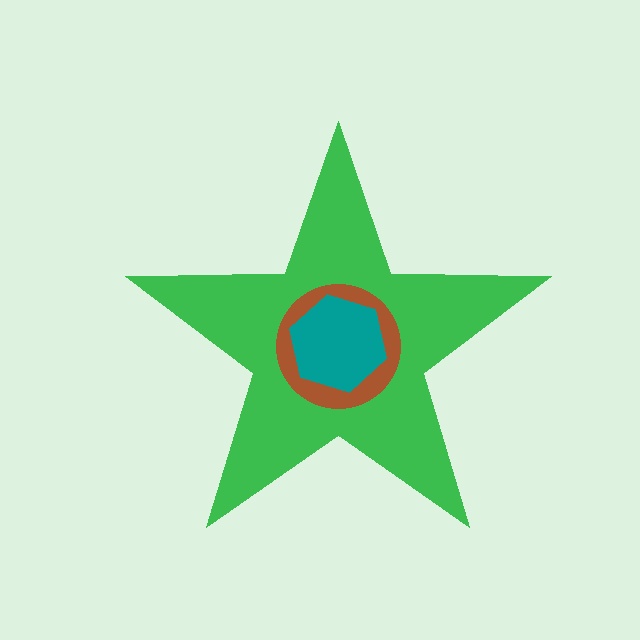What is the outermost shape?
The green star.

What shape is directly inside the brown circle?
The teal hexagon.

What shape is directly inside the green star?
The brown circle.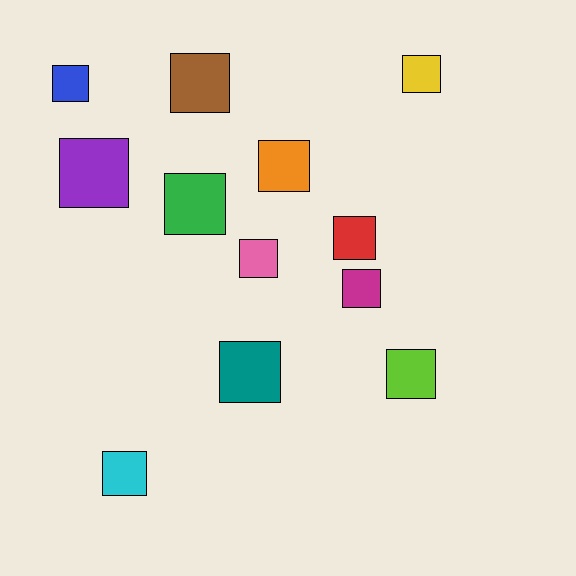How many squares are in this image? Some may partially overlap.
There are 12 squares.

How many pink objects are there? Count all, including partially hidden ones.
There is 1 pink object.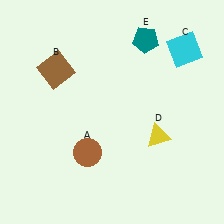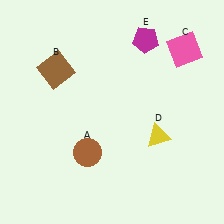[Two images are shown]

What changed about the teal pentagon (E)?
In Image 1, E is teal. In Image 2, it changed to magenta.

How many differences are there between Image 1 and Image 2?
There are 2 differences between the two images.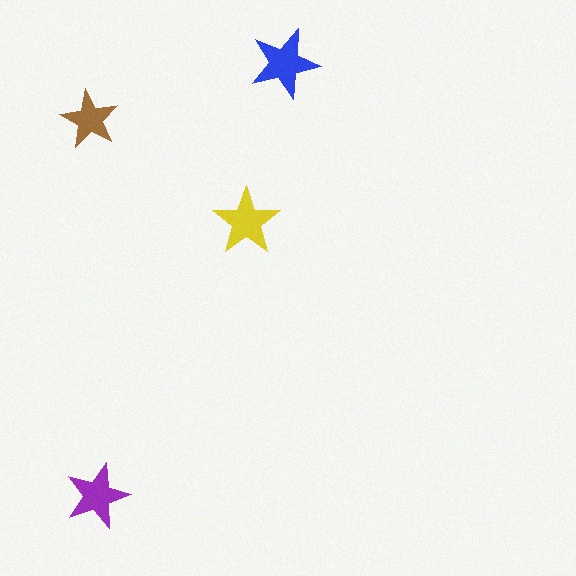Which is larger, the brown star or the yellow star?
The yellow one.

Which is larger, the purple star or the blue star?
The blue one.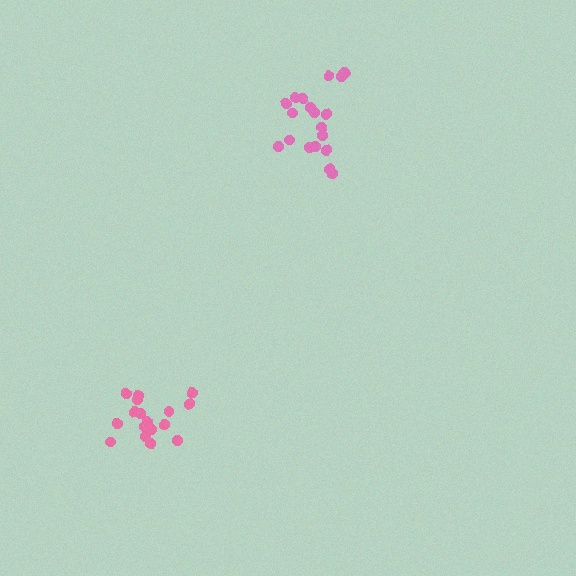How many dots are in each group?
Group 1: 19 dots, Group 2: 18 dots (37 total).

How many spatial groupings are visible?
There are 2 spatial groupings.